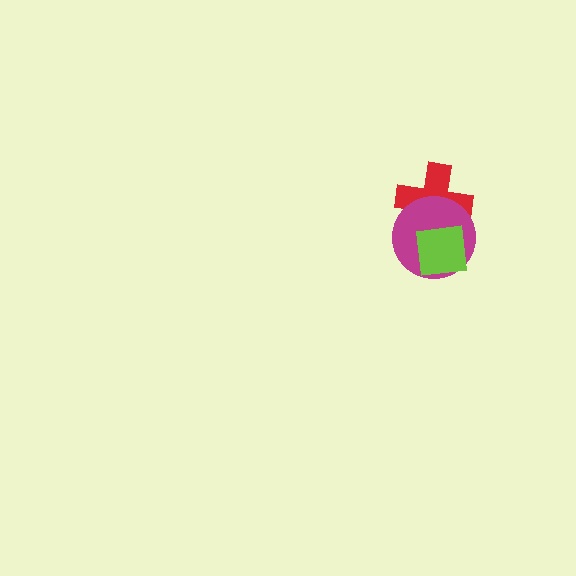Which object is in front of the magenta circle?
The lime square is in front of the magenta circle.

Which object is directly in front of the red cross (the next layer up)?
The magenta circle is directly in front of the red cross.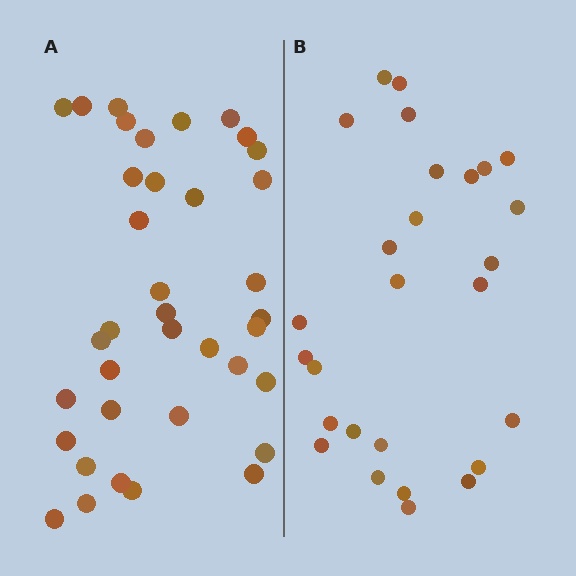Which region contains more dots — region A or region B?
Region A (the left region) has more dots.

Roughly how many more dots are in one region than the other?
Region A has roughly 10 or so more dots than region B.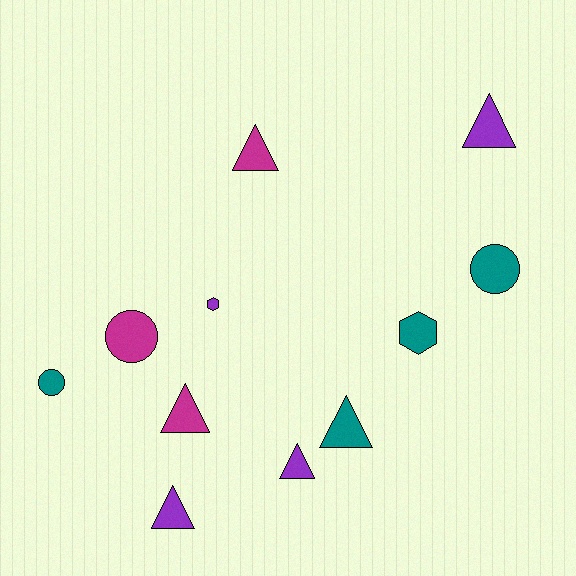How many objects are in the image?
There are 11 objects.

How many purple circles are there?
There are no purple circles.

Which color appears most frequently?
Teal, with 4 objects.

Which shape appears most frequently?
Triangle, with 6 objects.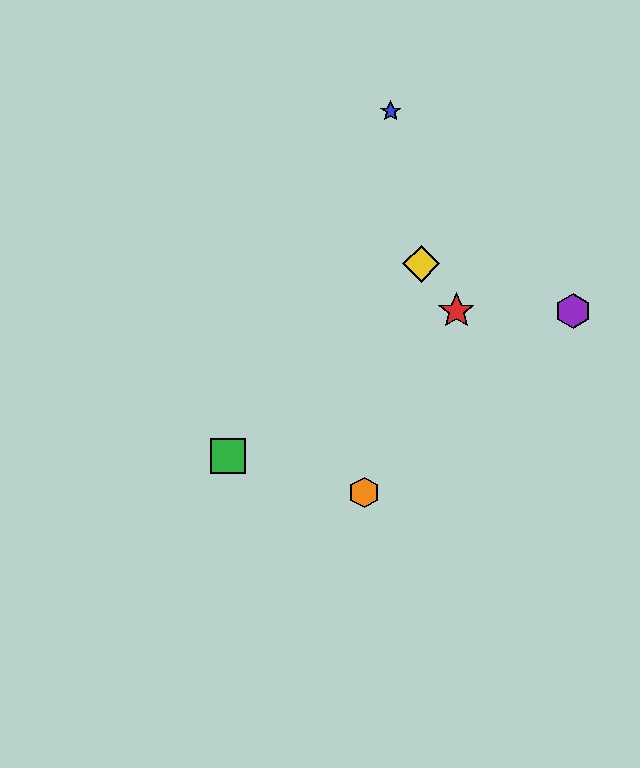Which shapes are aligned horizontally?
The red star, the purple hexagon are aligned horizontally.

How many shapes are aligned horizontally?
2 shapes (the red star, the purple hexagon) are aligned horizontally.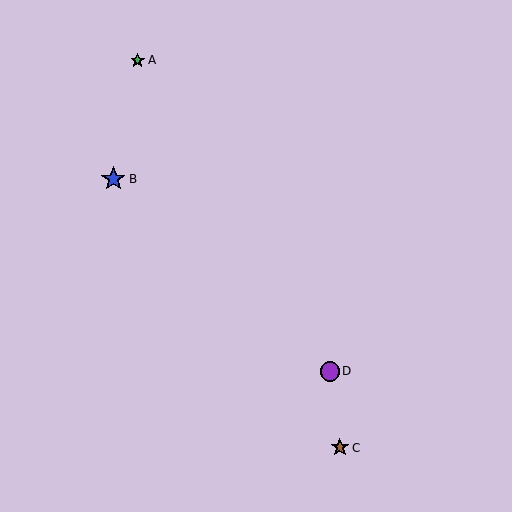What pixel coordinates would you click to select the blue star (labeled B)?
Click at (113, 179) to select the blue star B.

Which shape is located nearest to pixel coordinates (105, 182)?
The blue star (labeled B) at (113, 179) is nearest to that location.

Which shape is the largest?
The blue star (labeled B) is the largest.